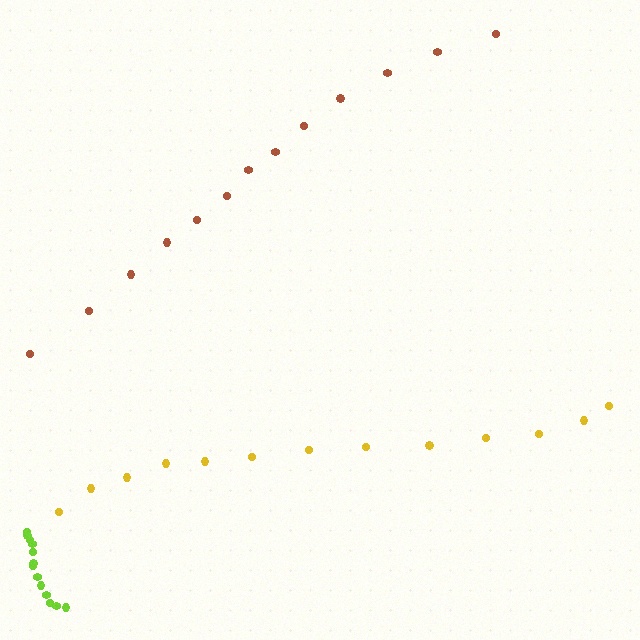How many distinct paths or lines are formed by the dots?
There are 3 distinct paths.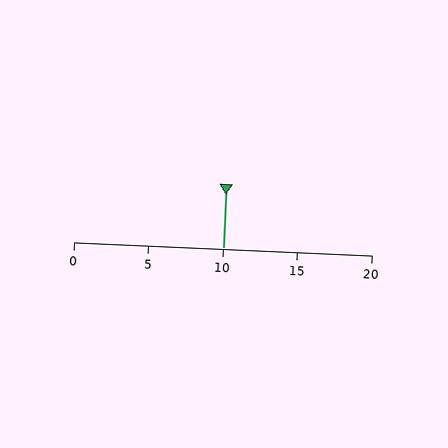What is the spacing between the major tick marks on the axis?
The major ticks are spaced 5 apart.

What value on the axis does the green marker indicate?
The marker indicates approximately 10.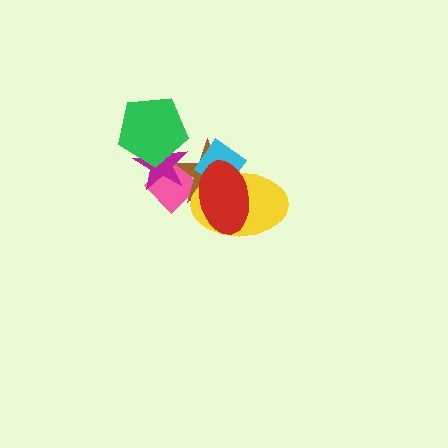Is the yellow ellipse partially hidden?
Yes, it is partially covered by another shape.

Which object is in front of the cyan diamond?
The red ellipse is in front of the cyan diamond.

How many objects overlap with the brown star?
5 objects overlap with the brown star.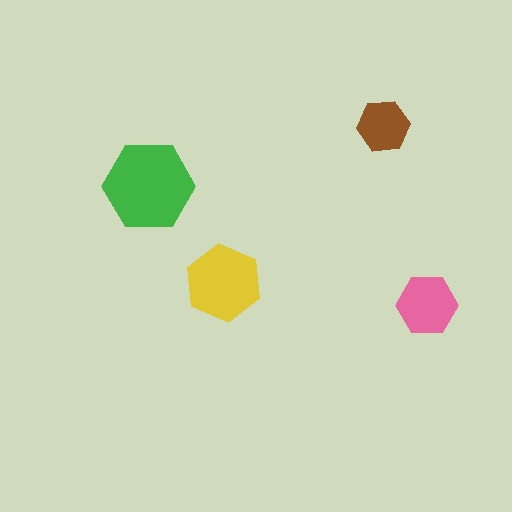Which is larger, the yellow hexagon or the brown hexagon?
The yellow one.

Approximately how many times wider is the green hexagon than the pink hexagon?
About 1.5 times wider.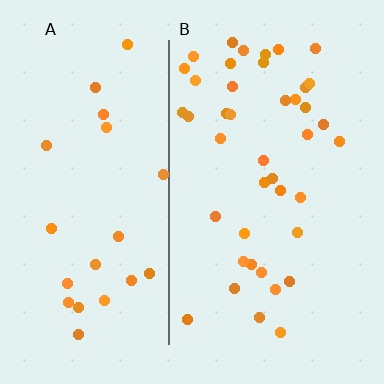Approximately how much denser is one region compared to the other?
Approximately 1.9× — region B over region A.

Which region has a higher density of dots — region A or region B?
B (the right).